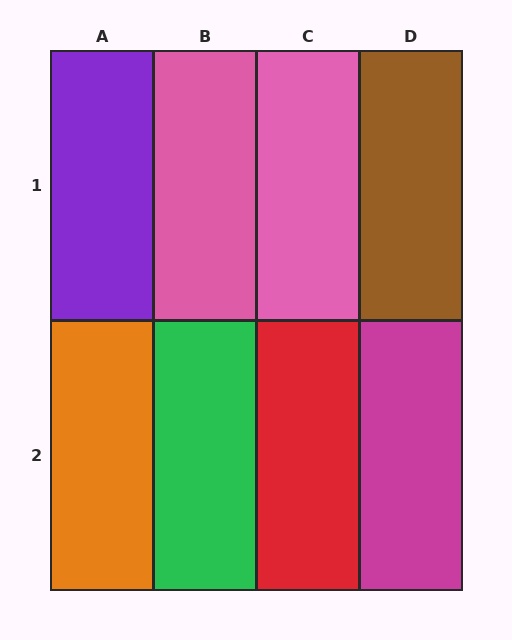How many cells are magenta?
1 cell is magenta.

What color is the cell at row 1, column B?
Pink.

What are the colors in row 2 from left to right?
Orange, green, red, magenta.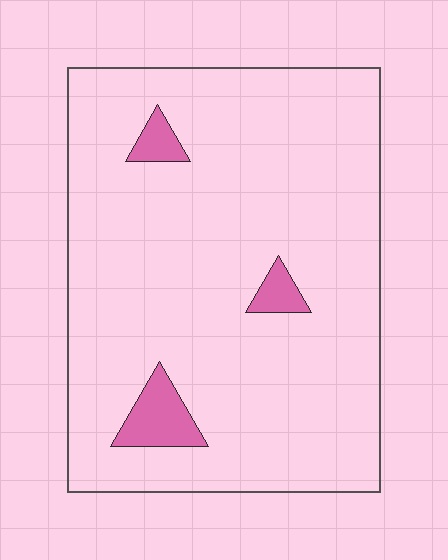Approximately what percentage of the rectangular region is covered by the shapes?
Approximately 5%.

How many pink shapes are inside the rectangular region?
3.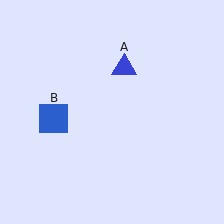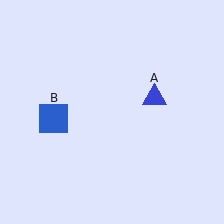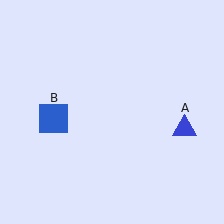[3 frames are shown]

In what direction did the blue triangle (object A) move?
The blue triangle (object A) moved down and to the right.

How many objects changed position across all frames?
1 object changed position: blue triangle (object A).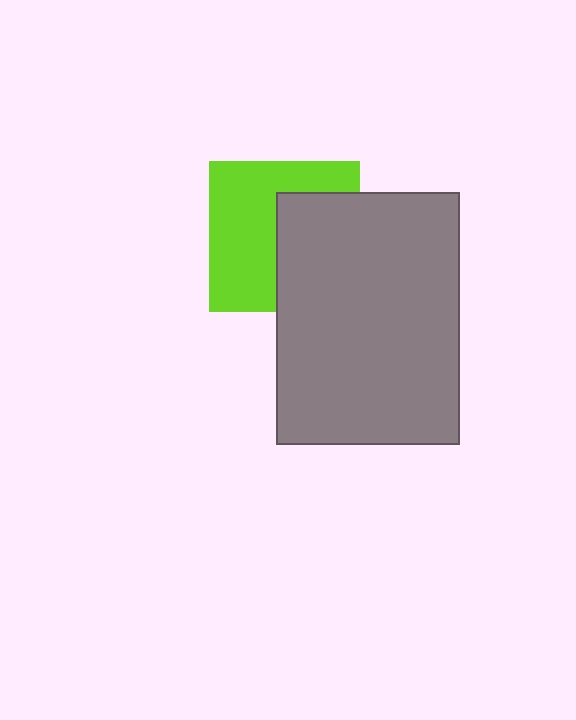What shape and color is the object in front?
The object in front is a gray rectangle.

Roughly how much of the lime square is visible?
About half of it is visible (roughly 55%).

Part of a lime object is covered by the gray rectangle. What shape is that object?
It is a square.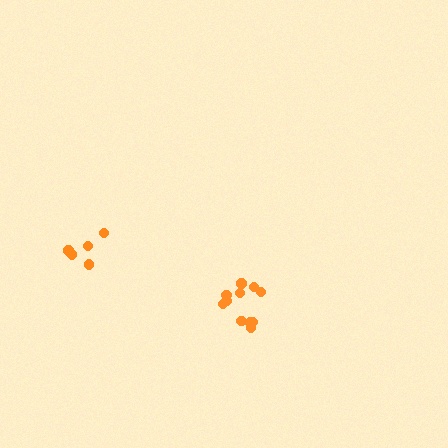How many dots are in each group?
Group 1: 11 dots, Group 2: 5 dots (16 total).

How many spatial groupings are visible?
There are 2 spatial groupings.